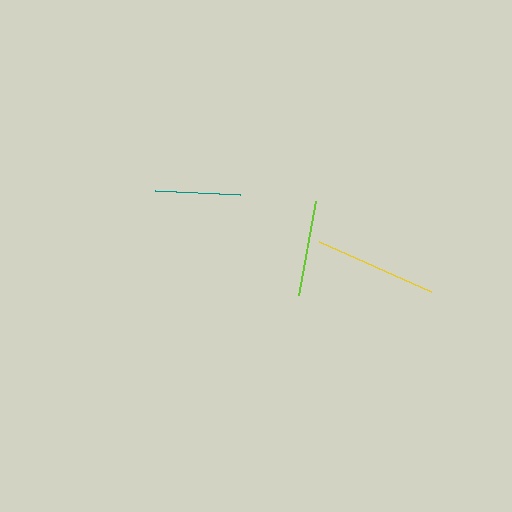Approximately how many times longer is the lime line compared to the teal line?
The lime line is approximately 1.1 times the length of the teal line.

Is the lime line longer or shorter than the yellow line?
The yellow line is longer than the lime line.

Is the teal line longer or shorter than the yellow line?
The yellow line is longer than the teal line.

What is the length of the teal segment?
The teal segment is approximately 85 pixels long.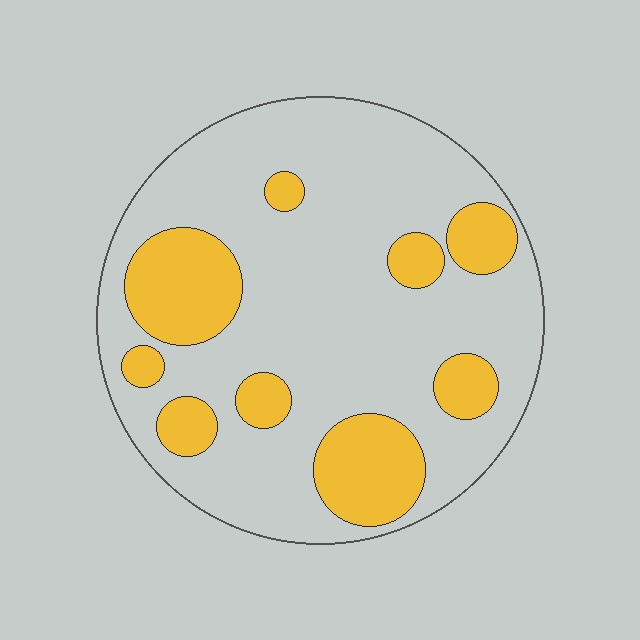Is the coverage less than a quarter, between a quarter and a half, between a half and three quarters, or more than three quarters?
Between a quarter and a half.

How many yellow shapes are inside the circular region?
9.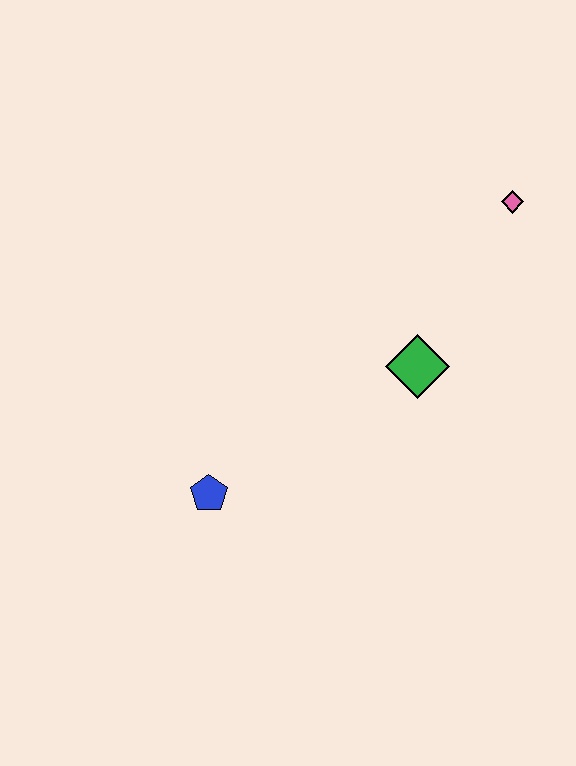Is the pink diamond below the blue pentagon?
No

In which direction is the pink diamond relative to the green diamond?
The pink diamond is above the green diamond.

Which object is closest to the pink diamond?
The green diamond is closest to the pink diamond.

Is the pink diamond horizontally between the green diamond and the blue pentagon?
No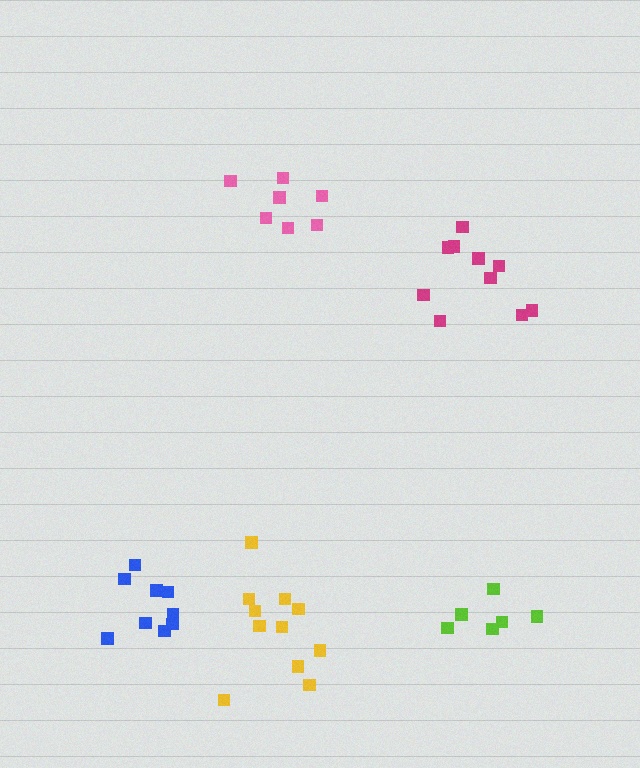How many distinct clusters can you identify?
There are 5 distinct clusters.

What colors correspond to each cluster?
The clusters are colored: magenta, yellow, pink, lime, blue.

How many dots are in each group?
Group 1: 10 dots, Group 2: 11 dots, Group 3: 7 dots, Group 4: 6 dots, Group 5: 9 dots (43 total).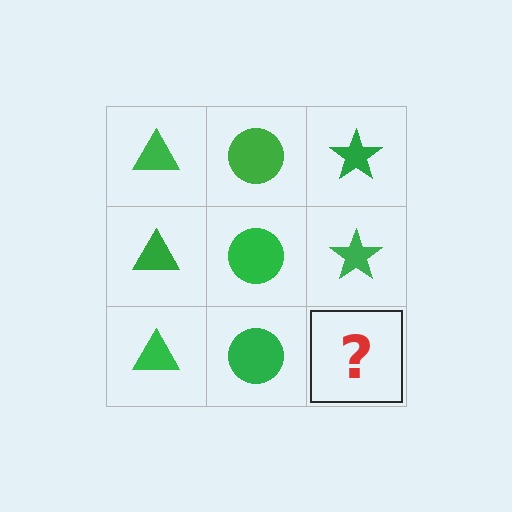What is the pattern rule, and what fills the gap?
The rule is that each column has a consistent shape. The gap should be filled with a green star.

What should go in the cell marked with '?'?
The missing cell should contain a green star.